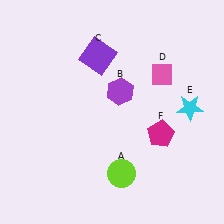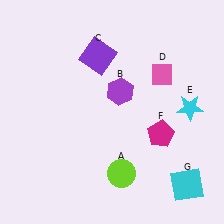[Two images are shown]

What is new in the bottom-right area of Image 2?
A cyan square (G) was added in the bottom-right area of Image 2.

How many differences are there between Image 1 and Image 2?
There is 1 difference between the two images.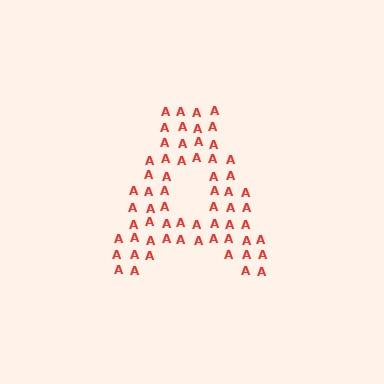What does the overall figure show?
The overall figure shows the letter A.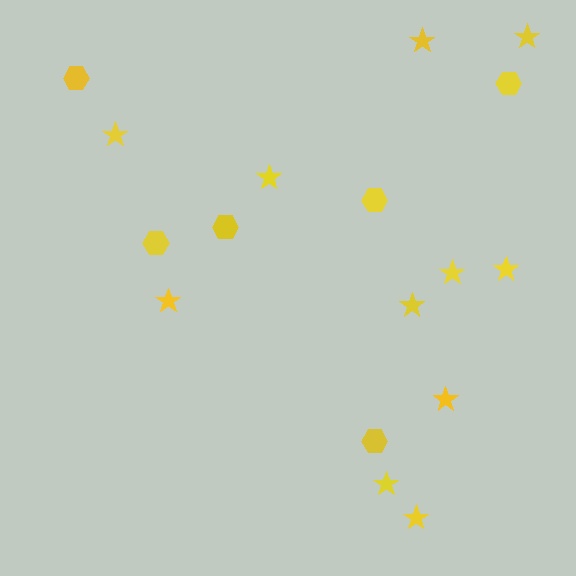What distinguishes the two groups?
There are 2 groups: one group of stars (11) and one group of hexagons (6).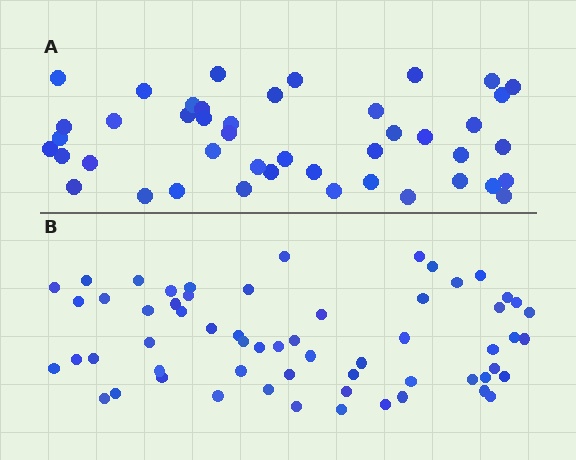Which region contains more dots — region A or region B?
Region B (the bottom region) has more dots.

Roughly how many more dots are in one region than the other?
Region B has approximately 15 more dots than region A.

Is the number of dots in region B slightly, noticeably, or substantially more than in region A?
Region B has noticeably more, but not dramatically so. The ratio is roughly 1.4 to 1.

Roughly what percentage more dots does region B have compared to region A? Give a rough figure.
About 35% more.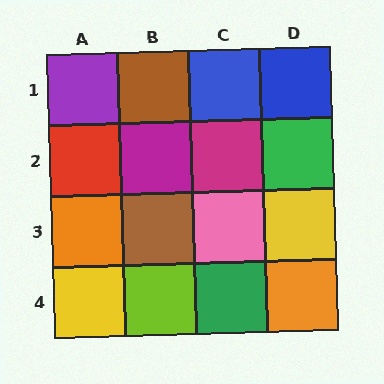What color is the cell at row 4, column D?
Orange.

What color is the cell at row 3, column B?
Brown.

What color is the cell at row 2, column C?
Magenta.